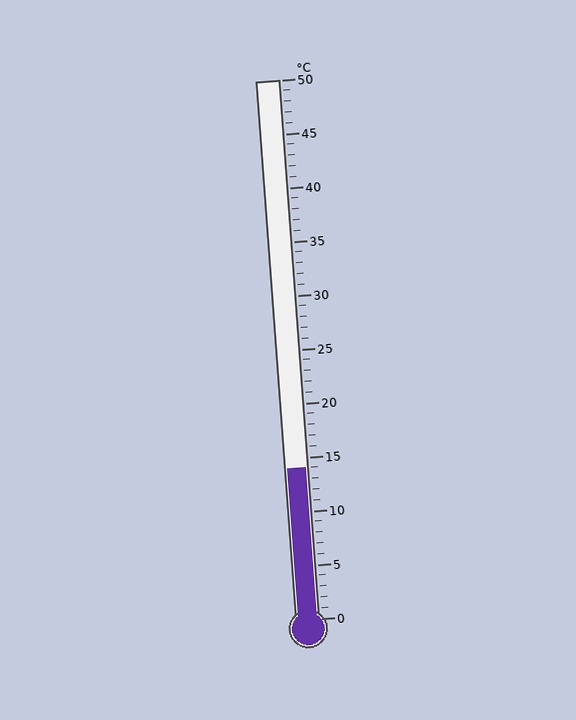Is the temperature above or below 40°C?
The temperature is below 40°C.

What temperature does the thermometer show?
The thermometer shows approximately 14°C.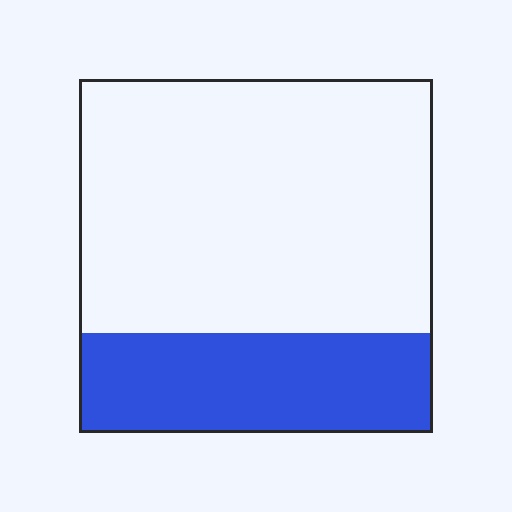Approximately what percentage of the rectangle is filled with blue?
Approximately 30%.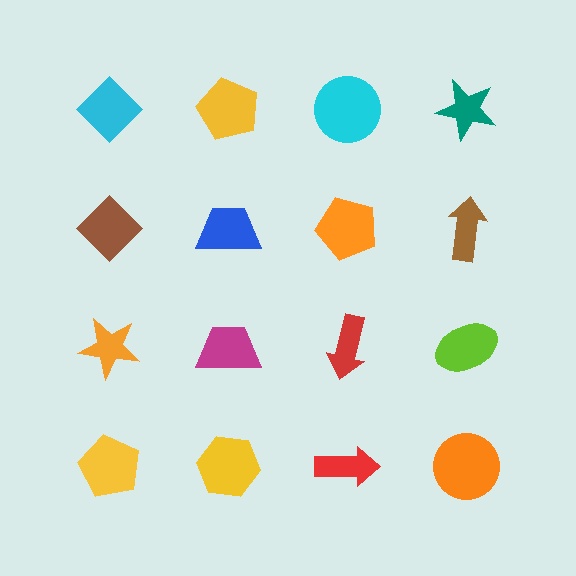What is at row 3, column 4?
A lime ellipse.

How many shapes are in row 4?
4 shapes.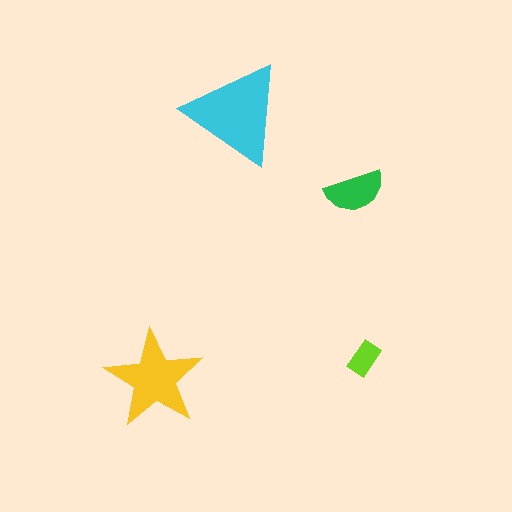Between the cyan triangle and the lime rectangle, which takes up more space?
The cyan triangle.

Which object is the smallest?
The lime rectangle.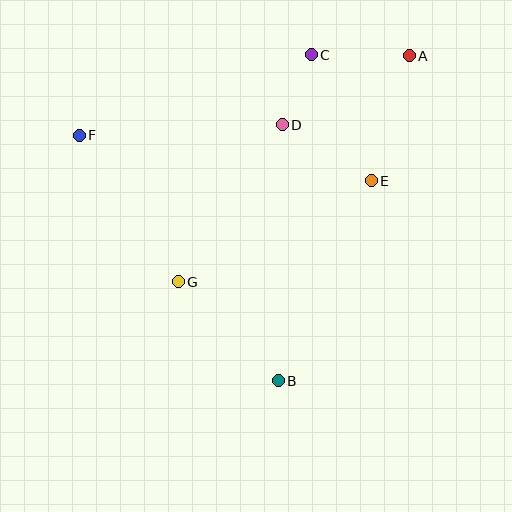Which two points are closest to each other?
Points C and D are closest to each other.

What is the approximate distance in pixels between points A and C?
The distance between A and C is approximately 98 pixels.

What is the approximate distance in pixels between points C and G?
The distance between C and G is approximately 263 pixels.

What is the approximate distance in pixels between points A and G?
The distance between A and G is approximately 323 pixels.